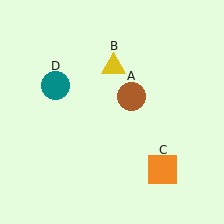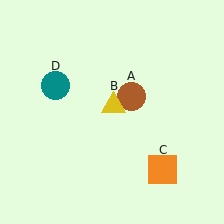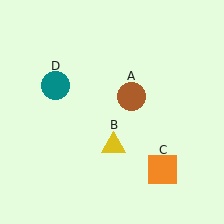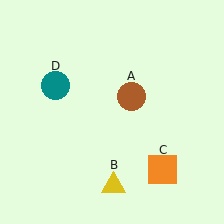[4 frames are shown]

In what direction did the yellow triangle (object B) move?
The yellow triangle (object B) moved down.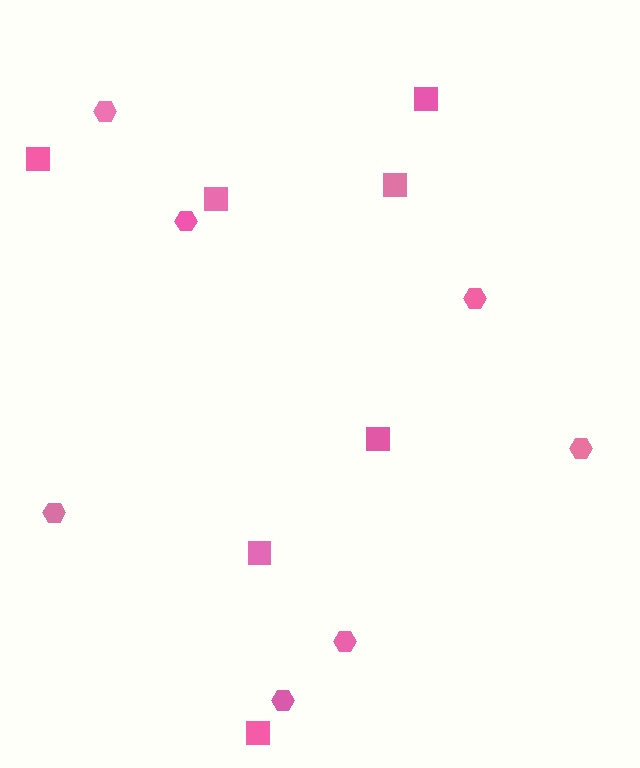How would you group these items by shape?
There are 2 groups: one group of squares (7) and one group of hexagons (7).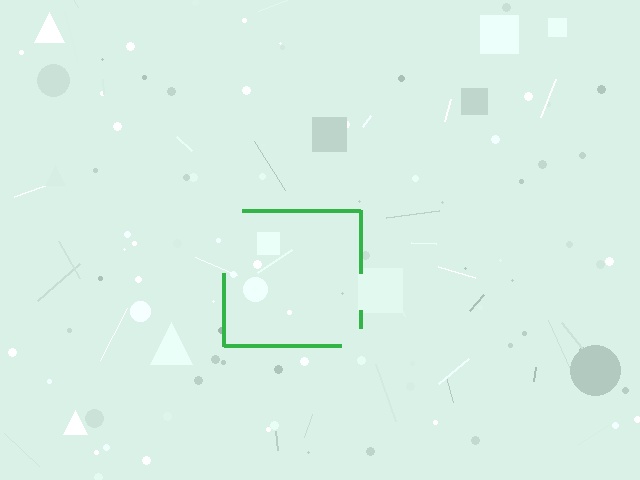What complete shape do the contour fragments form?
The contour fragments form a square.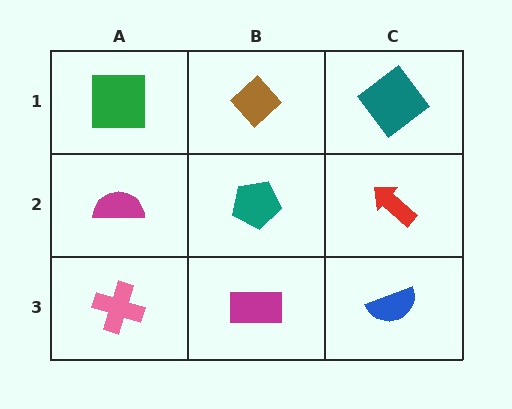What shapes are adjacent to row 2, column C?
A teal diamond (row 1, column C), a blue semicircle (row 3, column C), a teal pentagon (row 2, column B).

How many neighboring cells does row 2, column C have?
3.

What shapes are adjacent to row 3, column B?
A teal pentagon (row 2, column B), a pink cross (row 3, column A), a blue semicircle (row 3, column C).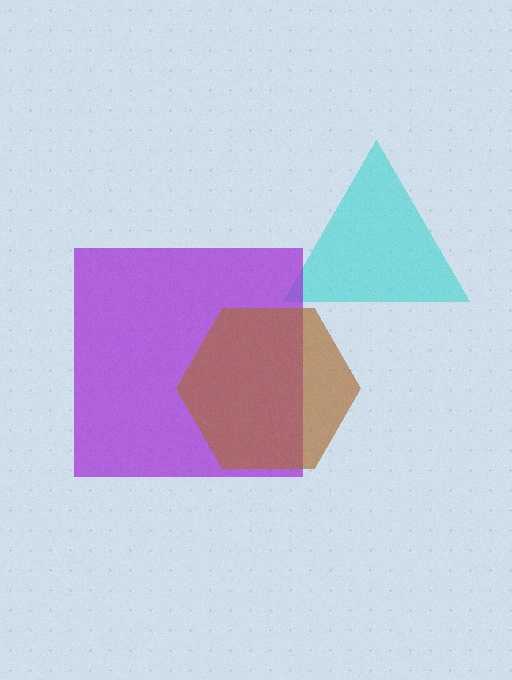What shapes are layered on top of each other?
The layered shapes are: a cyan triangle, a purple square, a brown hexagon.